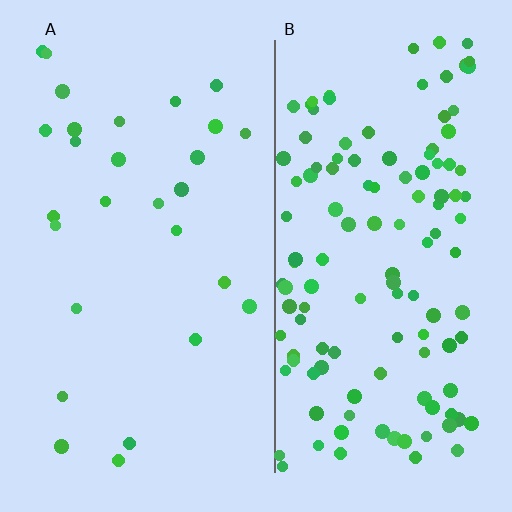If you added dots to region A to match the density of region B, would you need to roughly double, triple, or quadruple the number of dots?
Approximately quadruple.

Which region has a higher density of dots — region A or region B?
B (the right).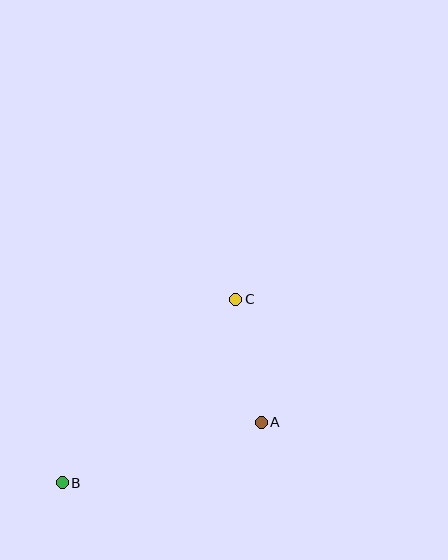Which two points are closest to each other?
Points A and C are closest to each other.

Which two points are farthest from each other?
Points B and C are farthest from each other.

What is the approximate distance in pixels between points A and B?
The distance between A and B is approximately 208 pixels.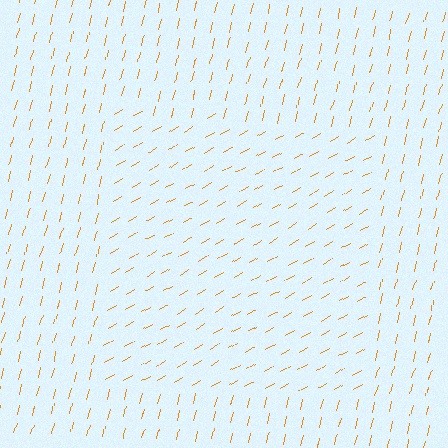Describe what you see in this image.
The image is filled with small orange line segments. A rectangle region in the image has lines oriented differently from the surrounding lines, creating a visible texture boundary.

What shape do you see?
I see a rectangle.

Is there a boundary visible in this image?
Yes, there is a texture boundary formed by a change in line orientation.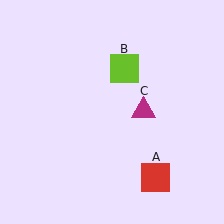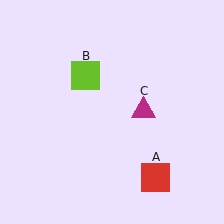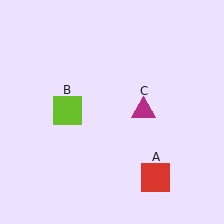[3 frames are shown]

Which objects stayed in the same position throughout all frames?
Red square (object A) and magenta triangle (object C) remained stationary.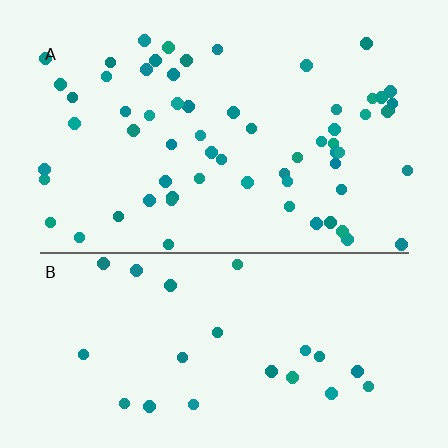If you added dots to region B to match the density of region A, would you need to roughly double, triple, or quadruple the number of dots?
Approximately triple.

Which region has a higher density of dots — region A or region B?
A (the top).